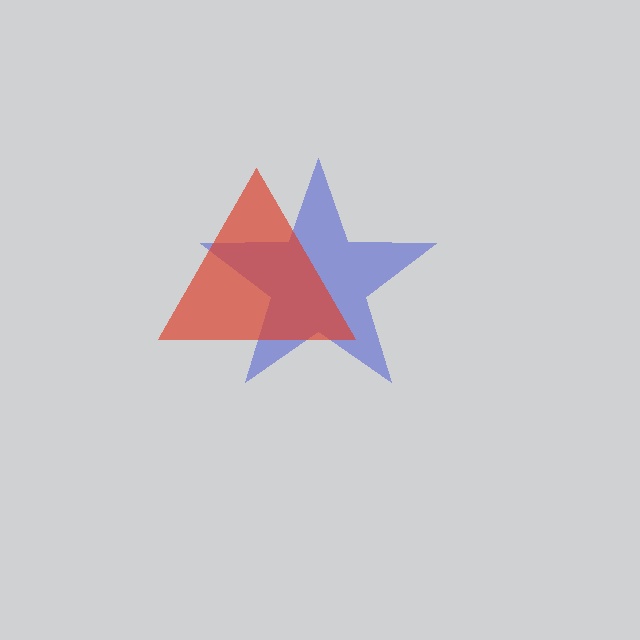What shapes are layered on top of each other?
The layered shapes are: a blue star, a red triangle.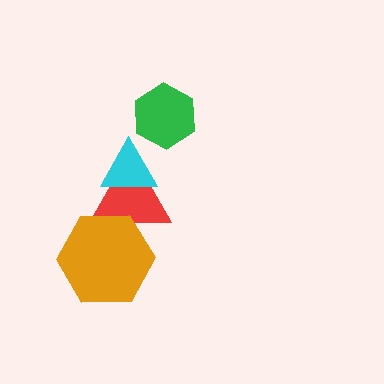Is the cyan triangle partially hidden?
No, no other shape covers it.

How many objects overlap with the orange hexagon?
1 object overlaps with the orange hexagon.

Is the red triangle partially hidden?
Yes, it is partially covered by another shape.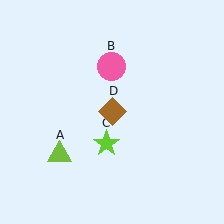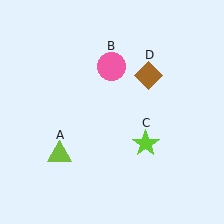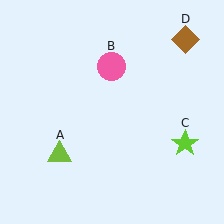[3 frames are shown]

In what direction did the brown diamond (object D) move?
The brown diamond (object D) moved up and to the right.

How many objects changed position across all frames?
2 objects changed position: lime star (object C), brown diamond (object D).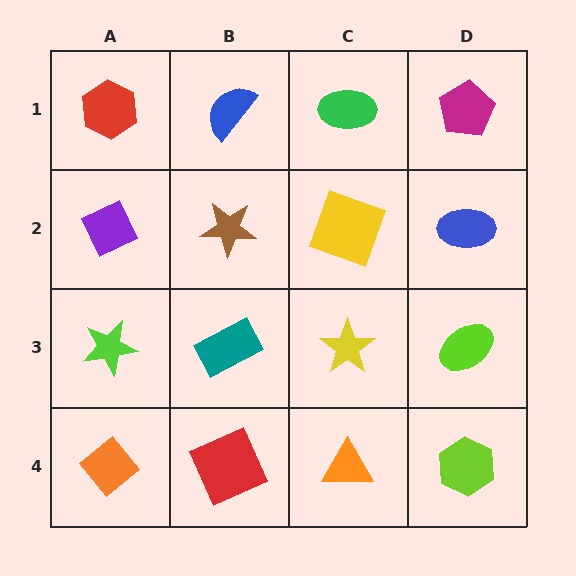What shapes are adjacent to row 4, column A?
A lime star (row 3, column A), a red square (row 4, column B).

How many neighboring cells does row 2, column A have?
3.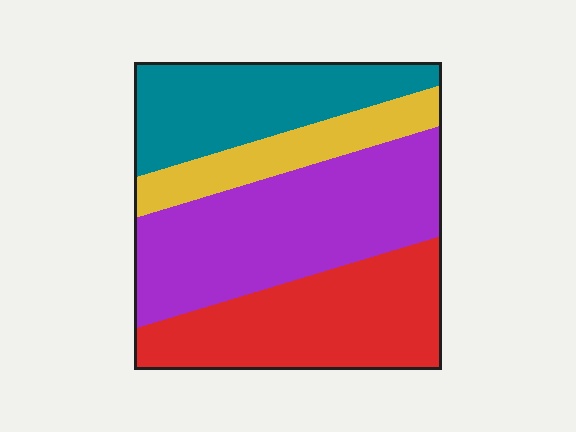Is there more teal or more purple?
Purple.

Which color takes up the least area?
Yellow, at roughly 15%.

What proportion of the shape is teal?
Teal takes up about one fifth (1/5) of the shape.